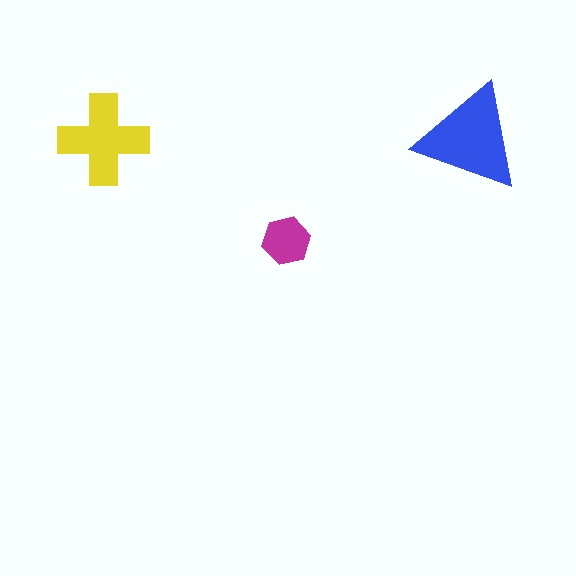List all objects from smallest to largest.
The magenta hexagon, the yellow cross, the blue triangle.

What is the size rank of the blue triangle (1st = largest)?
1st.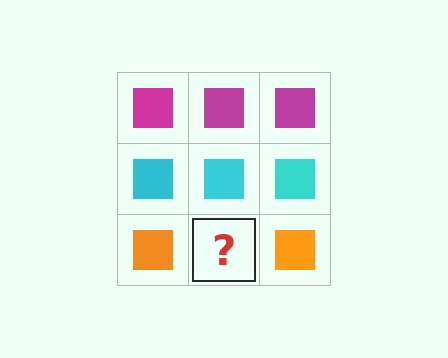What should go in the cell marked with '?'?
The missing cell should contain an orange square.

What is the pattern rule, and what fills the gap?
The rule is that each row has a consistent color. The gap should be filled with an orange square.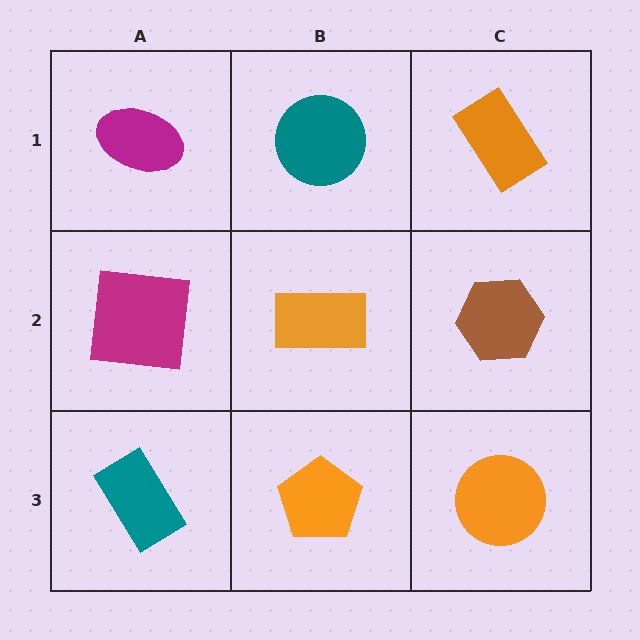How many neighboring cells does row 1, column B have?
3.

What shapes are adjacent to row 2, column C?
An orange rectangle (row 1, column C), an orange circle (row 3, column C), an orange rectangle (row 2, column B).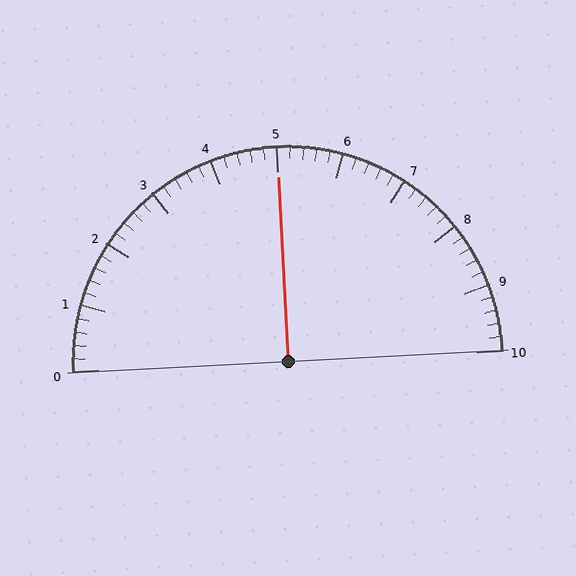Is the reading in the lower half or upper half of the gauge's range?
The reading is in the upper half of the range (0 to 10).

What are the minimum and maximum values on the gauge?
The gauge ranges from 0 to 10.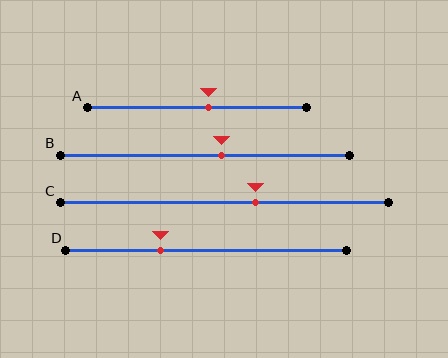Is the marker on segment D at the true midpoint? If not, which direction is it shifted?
No, the marker on segment D is shifted to the left by about 16% of the segment length.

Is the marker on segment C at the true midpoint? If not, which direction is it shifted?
No, the marker on segment C is shifted to the right by about 9% of the segment length.